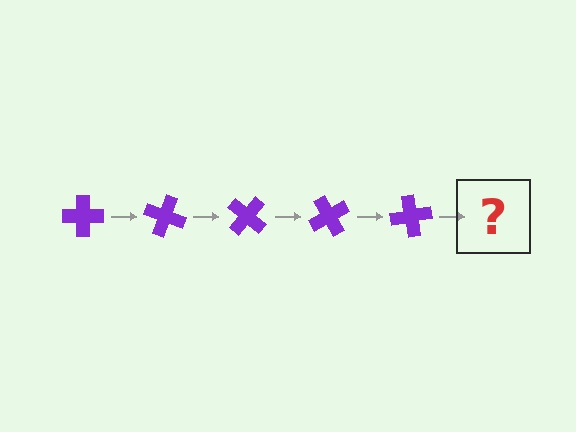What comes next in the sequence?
The next element should be a purple cross rotated 100 degrees.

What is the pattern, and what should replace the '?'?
The pattern is that the cross rotates 20 degrees each step. The '?' should be a purple cross rotated 100 degrees.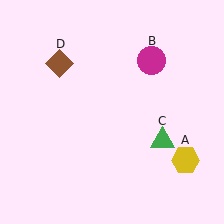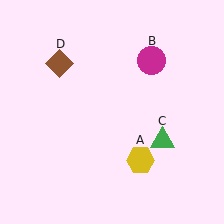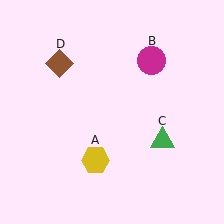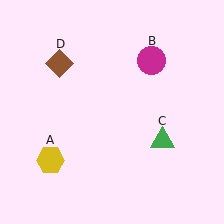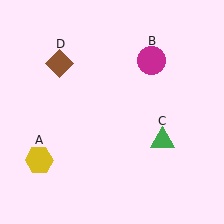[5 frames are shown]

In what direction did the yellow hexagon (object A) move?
The yellow hexagon (object A) moved left.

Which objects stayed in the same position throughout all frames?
Magenta circle (object B) and green triangle (object C) and brown diamond (object D) remained stationary.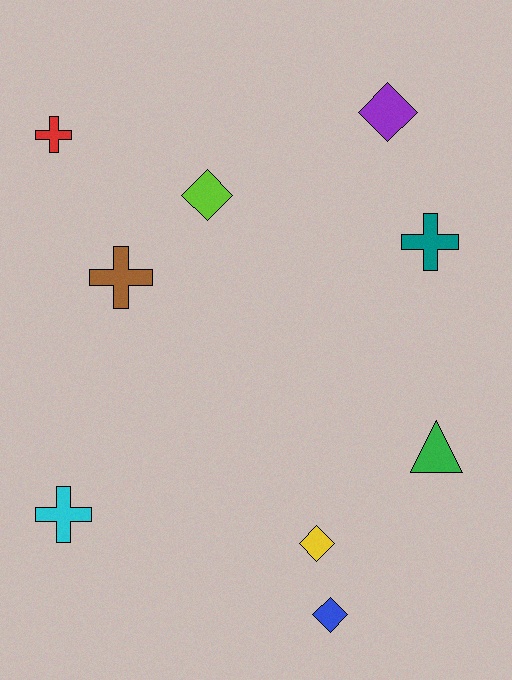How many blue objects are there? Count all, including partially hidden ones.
There is 1 blue object.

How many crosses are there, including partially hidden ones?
There are 4 crosses.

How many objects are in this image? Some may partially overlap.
There are 9 objects.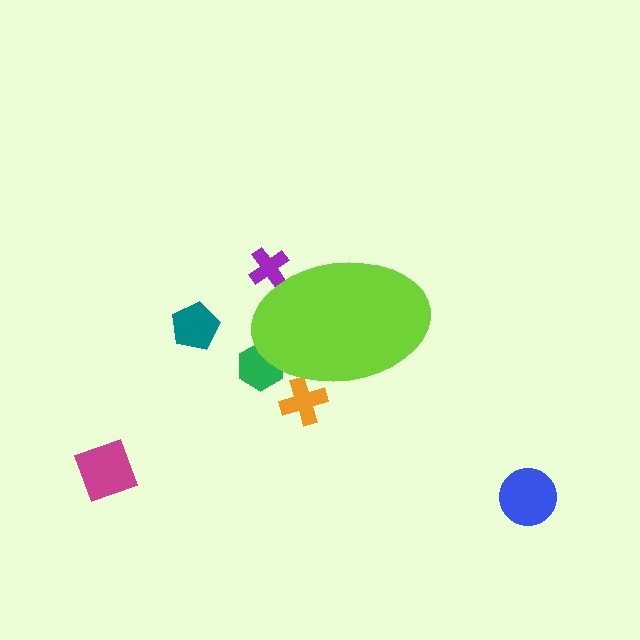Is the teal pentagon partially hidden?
No, the teal pentagon is fully visible.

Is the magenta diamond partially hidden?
No, the magenta diamond is fully visible.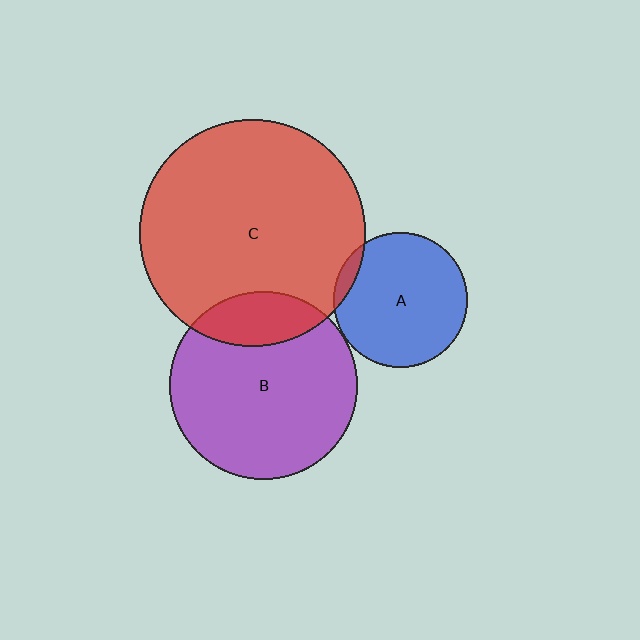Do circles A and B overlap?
Yes.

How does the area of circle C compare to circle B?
Approximately 1.5 times.